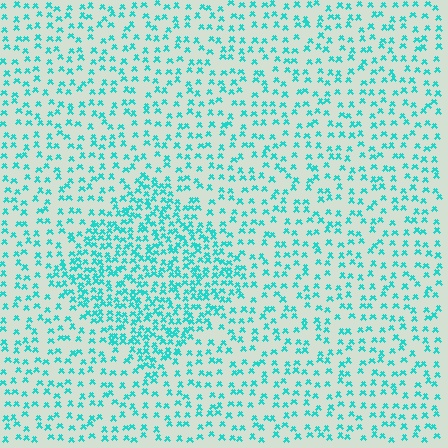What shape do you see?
I see a diamond.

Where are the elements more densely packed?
The elements are more densely packed inside the diamond boundary.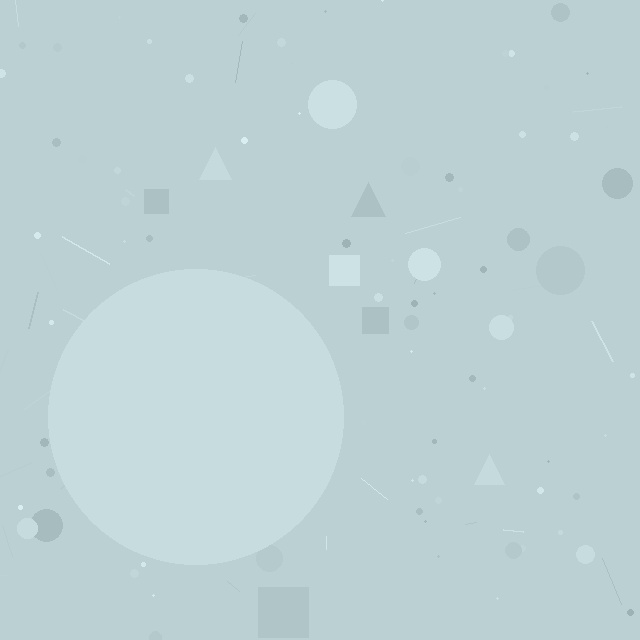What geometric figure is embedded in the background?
A circle is embedded in the background.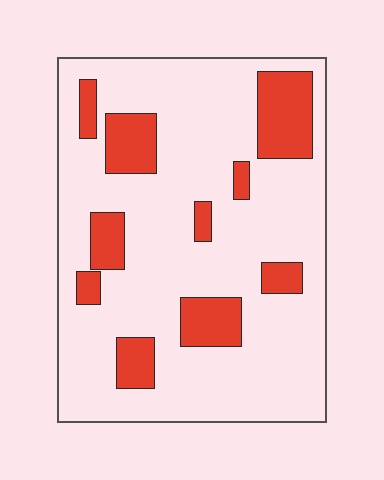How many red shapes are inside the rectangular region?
10.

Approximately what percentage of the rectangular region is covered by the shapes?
Approximately 20%.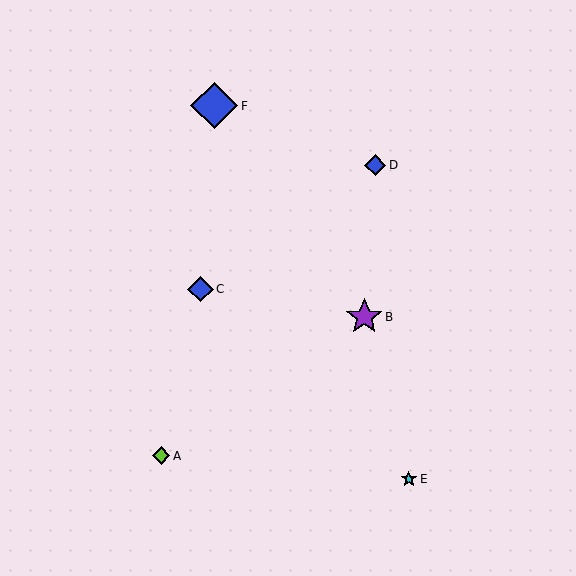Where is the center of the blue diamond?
The center of the blue diamond is at (200, 289).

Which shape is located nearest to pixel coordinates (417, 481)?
The cyan star (labeled E) at (409, 479) is nearest to that location.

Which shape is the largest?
The blue diamond (labeled F) is the largest.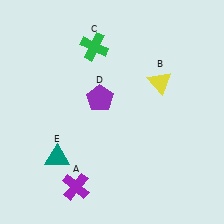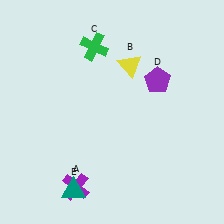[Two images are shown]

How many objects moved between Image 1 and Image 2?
3 objects moved between the two images.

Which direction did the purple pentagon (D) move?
The purple pentagon (D) moved right.